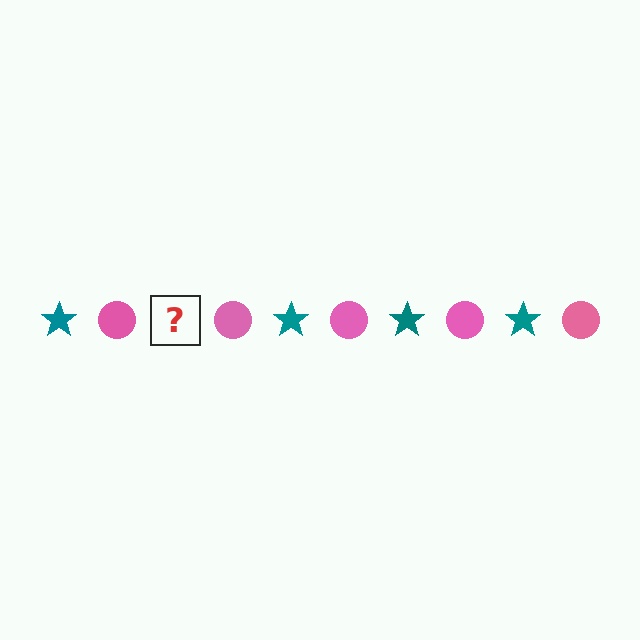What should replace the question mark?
The question mark should be replaced with a teal star.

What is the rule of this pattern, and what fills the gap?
The rule is that the pattern alternates between teal star and pink circle. The gap should be filled with a teal star.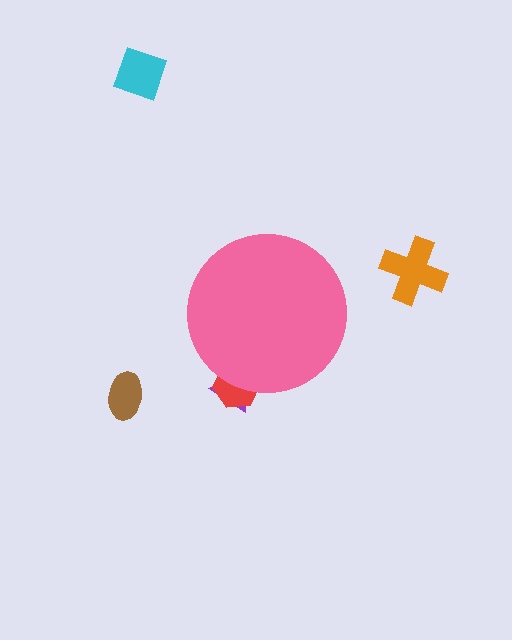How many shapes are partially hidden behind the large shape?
2 shapes are partially hidden.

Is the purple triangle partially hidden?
Yes, the purple triangle is partially hidden behind the pink circle.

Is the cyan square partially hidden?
No, the cyan square is fully visible.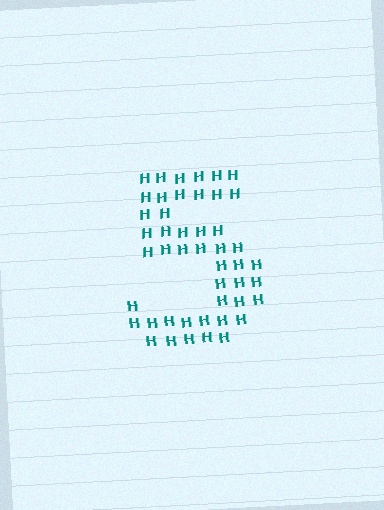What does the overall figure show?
The overall figure shows the digit 5.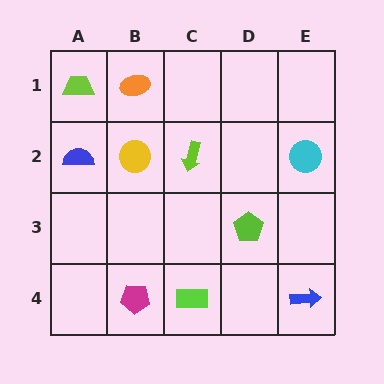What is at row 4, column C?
A lime rectangle.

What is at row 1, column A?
A lime trapezoid.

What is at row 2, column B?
A yellow circle.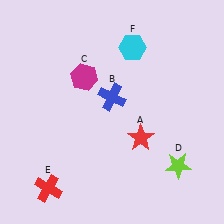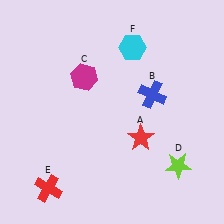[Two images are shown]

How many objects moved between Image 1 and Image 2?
1 object moved between the two images.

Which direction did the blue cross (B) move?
The blue cross (B) moved right.